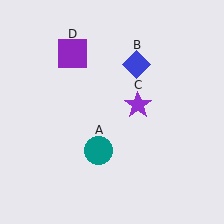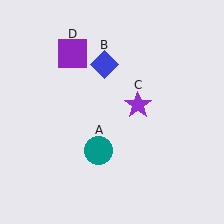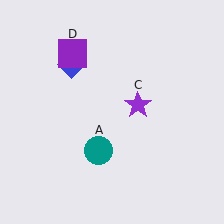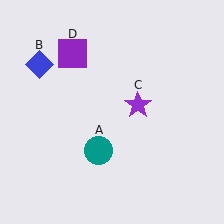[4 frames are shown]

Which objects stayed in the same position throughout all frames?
Teal circle (object A) and purple star (object C) and purple square (object D) remained stationary.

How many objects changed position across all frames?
1 object changed position: blue diamond (object B).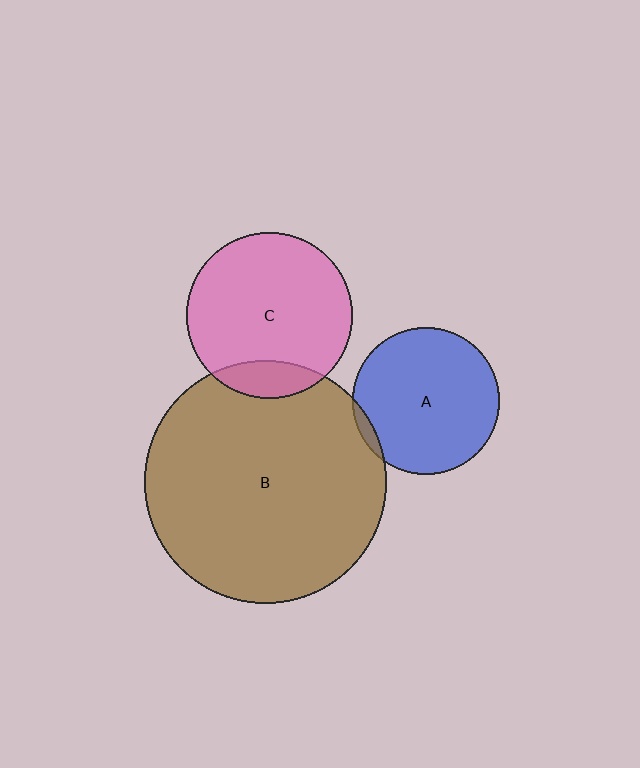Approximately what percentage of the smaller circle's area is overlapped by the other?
Approximately 5%.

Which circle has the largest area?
Circle B (brown).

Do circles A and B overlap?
Yes.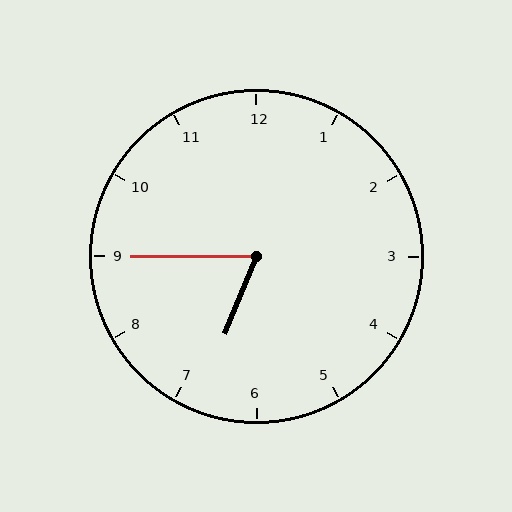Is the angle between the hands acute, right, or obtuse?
It is acute.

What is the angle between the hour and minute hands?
Approximately 68 degrees.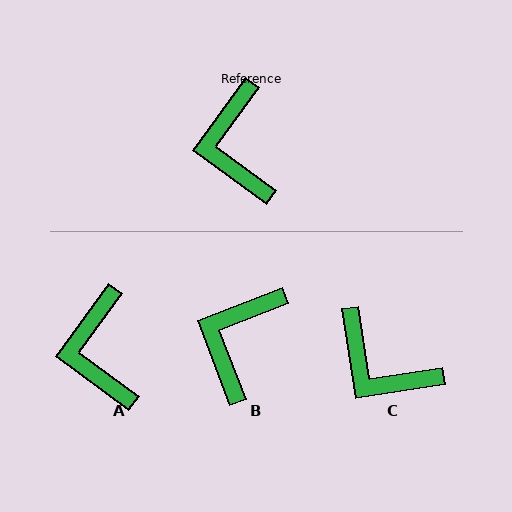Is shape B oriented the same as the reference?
No, it is off by about 33 degrees.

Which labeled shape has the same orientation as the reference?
A.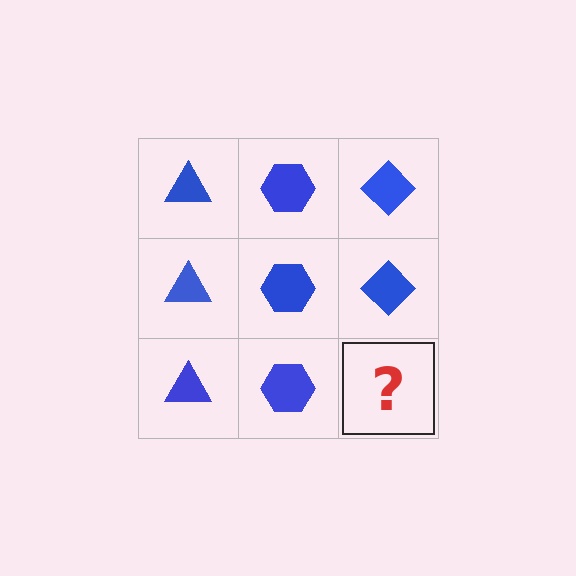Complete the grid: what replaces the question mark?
The question mark should be replaced with a blue diamond.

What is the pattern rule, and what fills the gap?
The rule is that each column has a consistent shape. The gap should be filled with a blue diamond.